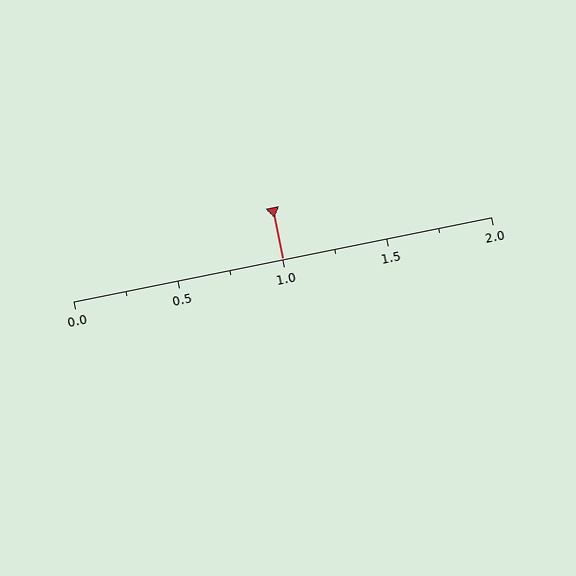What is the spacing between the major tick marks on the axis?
The major ticks are spaced 0.5 apart.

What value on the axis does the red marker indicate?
The marker indicates approximately 1.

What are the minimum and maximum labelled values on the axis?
The axis runs from 0.0 to 2.0.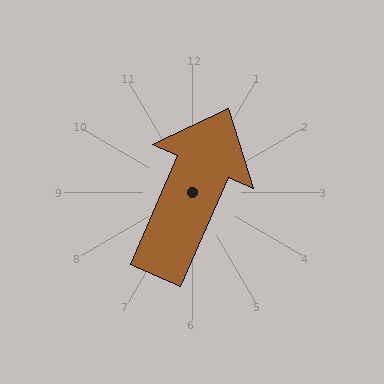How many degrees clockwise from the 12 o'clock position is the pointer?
Approximately 24 degrees.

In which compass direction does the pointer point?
Northeast.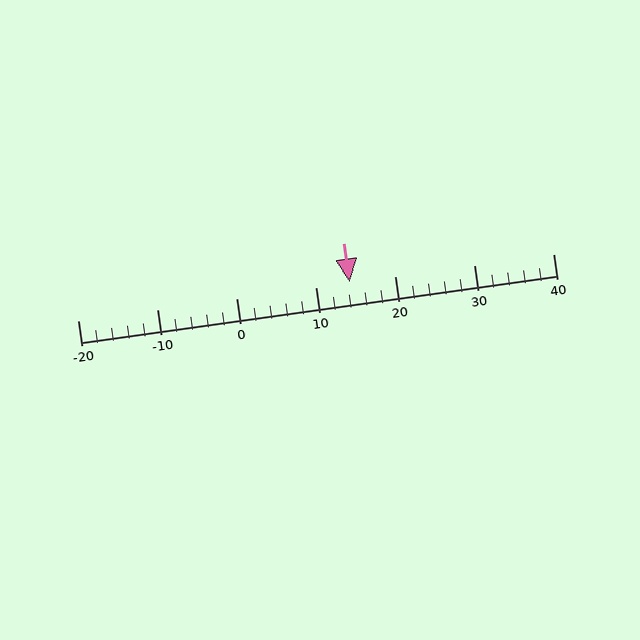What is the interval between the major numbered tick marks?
The major tick marks are spaced 10 units apart.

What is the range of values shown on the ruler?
The ruler shows values from -20 to 40.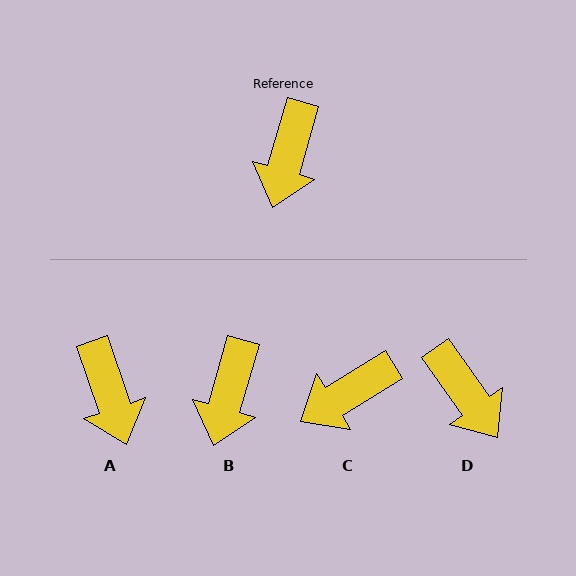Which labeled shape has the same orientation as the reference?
B.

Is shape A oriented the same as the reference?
No, it is off by about 35 degrees.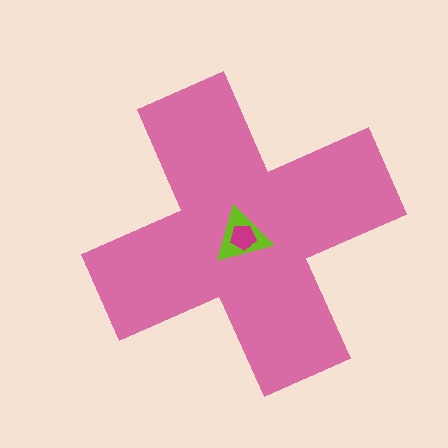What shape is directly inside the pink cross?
The lime triangle.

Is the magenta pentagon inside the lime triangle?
Yes.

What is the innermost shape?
The magenta pentagon.